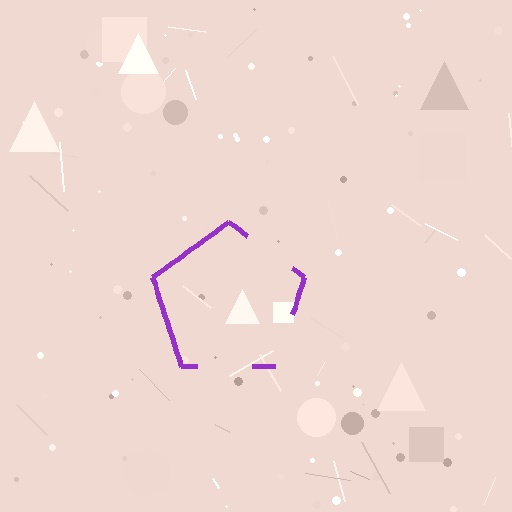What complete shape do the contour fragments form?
The contour fragments form a pentagon.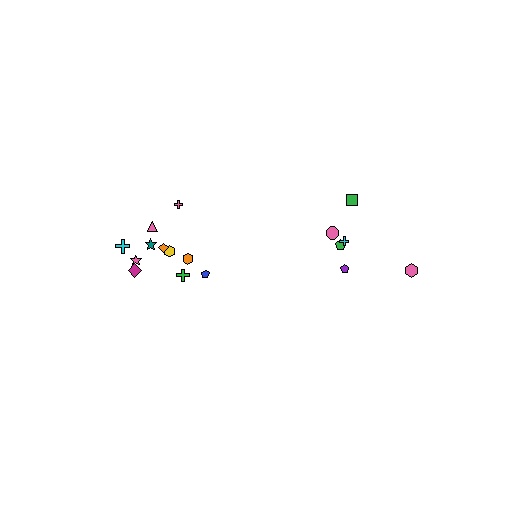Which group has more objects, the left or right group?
The left group.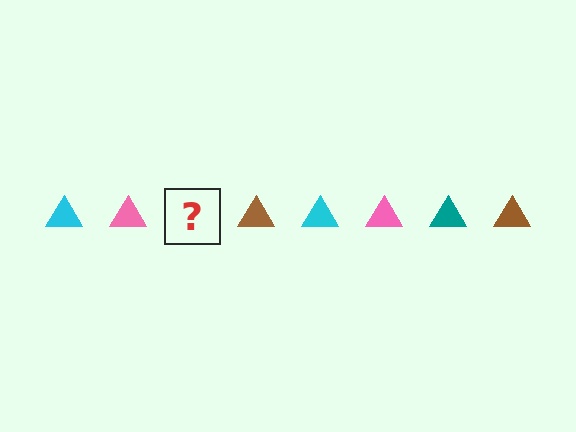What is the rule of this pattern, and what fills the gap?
The rule is that the pattern cycles through cyan, pink, teal, brown triangles. The gap should be filled with a teal triangle.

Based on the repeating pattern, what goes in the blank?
The blank should be a teal triangle.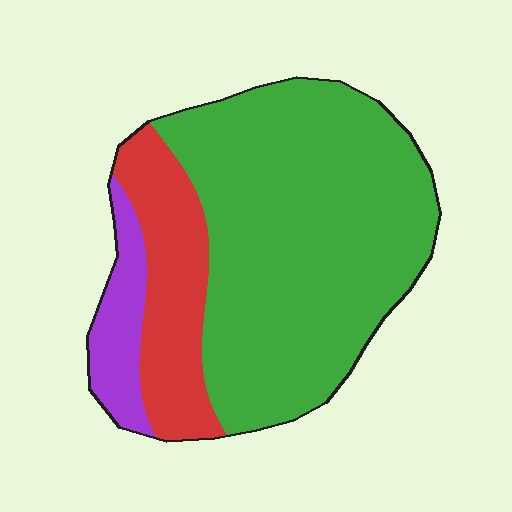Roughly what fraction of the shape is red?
Red takes up between a sixth and a third of the shape.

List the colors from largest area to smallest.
From largest to smallest: green, red, purple.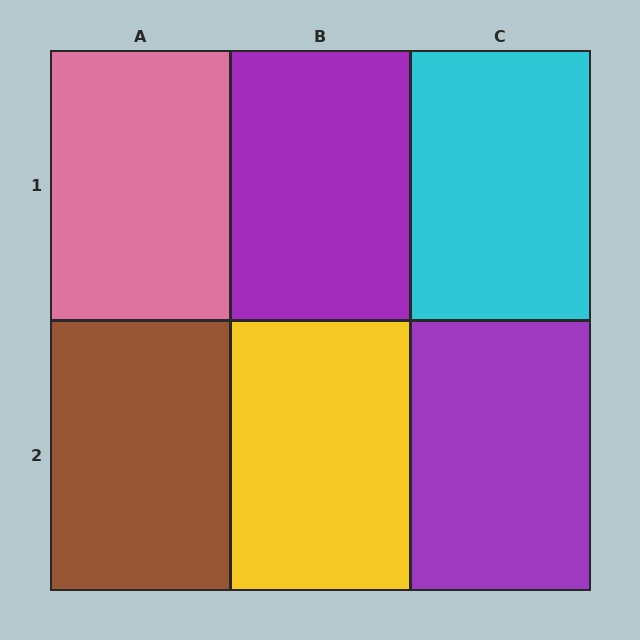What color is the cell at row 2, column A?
Brown.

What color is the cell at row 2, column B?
Yellow.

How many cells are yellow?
1 cell is yellow.